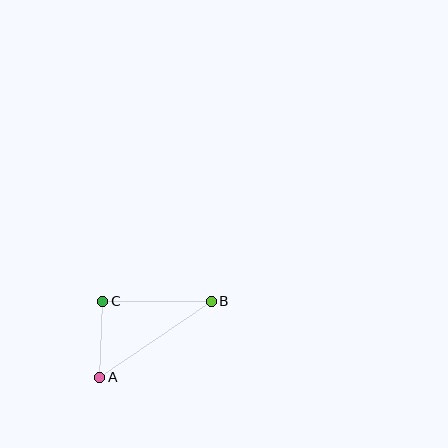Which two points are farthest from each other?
Points A and B are farthest from each other.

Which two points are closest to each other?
Points A and C are closest to each other.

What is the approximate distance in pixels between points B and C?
The distance between B and C is approximately 109 pixels.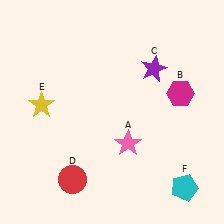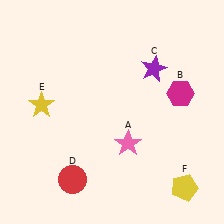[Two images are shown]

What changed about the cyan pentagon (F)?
In Image 1, F is cyan. In Image 2, it changed to yellow.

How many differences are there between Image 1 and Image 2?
There is 1 difference between the two images.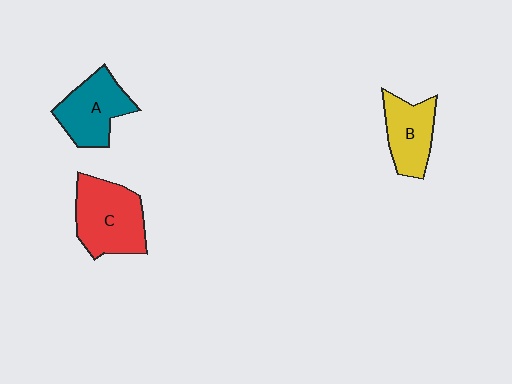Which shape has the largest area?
Shape C (red).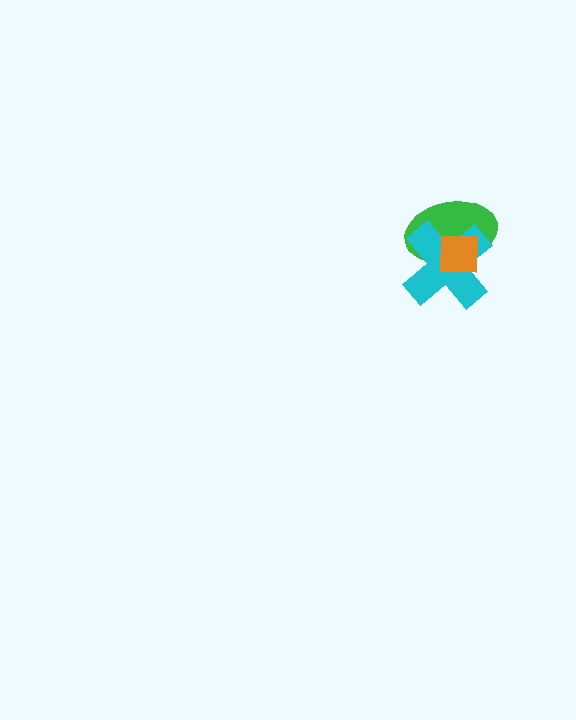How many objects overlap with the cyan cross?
2 objects overlap with the cyan cross.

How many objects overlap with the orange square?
2 objects overlap with the orange square.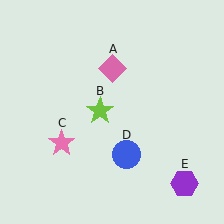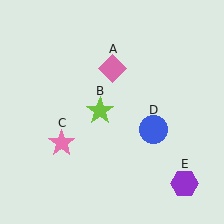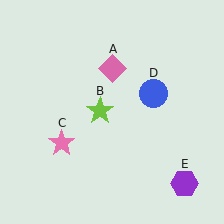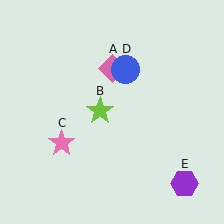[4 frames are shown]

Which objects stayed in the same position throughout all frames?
Pink diamond (object A) and lime star (object B) and pink star (object C) and purple hexagon (object E) remained stationary.